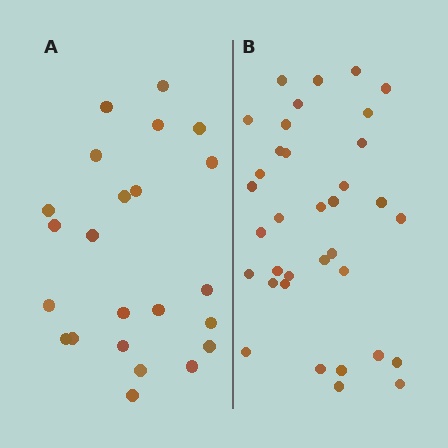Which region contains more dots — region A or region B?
Region B (the right region) has more dots.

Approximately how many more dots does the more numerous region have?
Region B has roughly 12 or so more dots than region A.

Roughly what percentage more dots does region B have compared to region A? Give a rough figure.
About 50% more.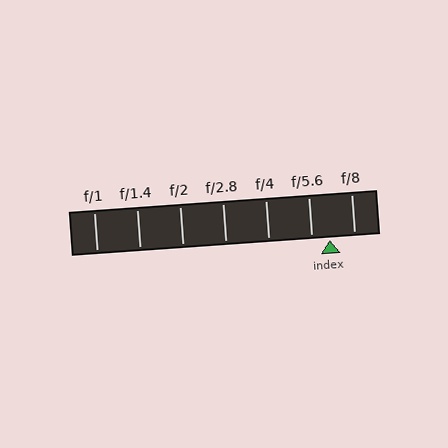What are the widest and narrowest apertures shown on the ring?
The widest aperture shown is f/1 and the narrowest is f/8.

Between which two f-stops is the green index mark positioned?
The index mark is between f/5.6 and f/8.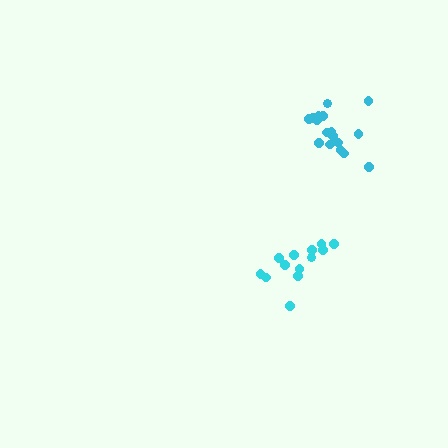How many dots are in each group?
Group 1: 13 dots, Group 2: 17 dots (30 total).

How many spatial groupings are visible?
There are 2 spatial groupings.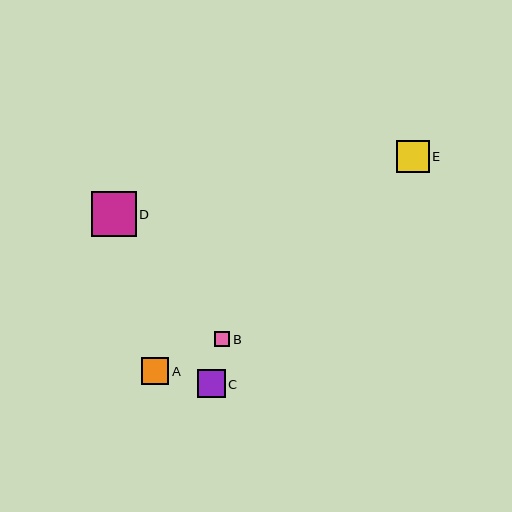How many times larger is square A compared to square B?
Square A is approximately 1.7 times the size of square B.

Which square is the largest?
Square D is the largest with a size of approximately 45 pixels.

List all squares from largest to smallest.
From largest to smallest: D, E, C, A, B.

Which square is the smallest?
Square B is the smallest with a size of approximately 16 pixels.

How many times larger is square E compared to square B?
Square E is approximately 2.1 times the size of square B.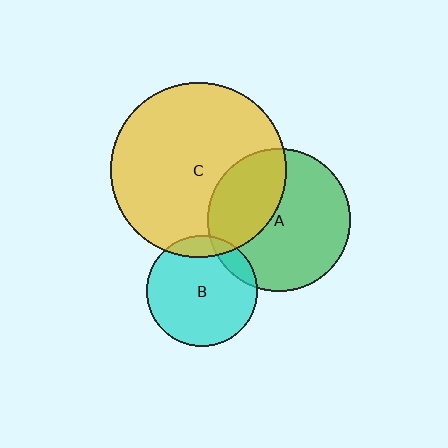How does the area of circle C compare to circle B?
Approximately 2.5 times.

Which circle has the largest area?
Circle C (yellow).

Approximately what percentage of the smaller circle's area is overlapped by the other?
Approximately 10%.